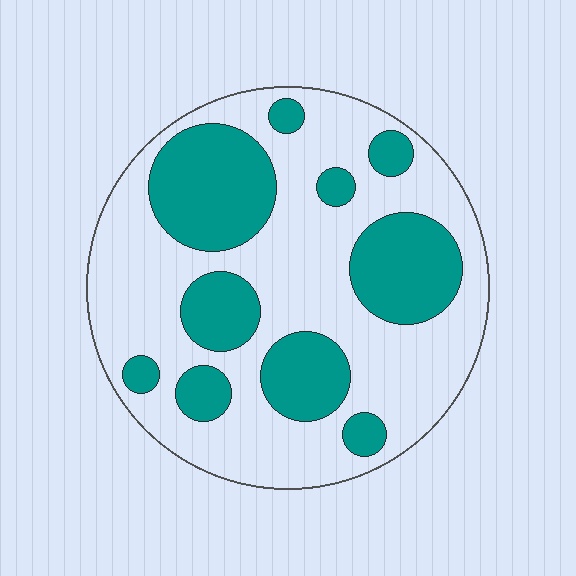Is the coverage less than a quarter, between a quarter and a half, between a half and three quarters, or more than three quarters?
Between a quarter and a half.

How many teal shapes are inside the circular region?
10.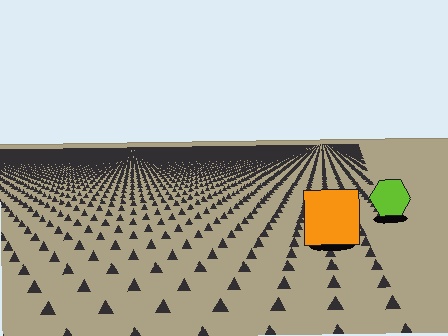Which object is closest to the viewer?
The orange square is closest. The texture marks near it are larger and more spread out.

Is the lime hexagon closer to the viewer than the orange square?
No. The orange square is closer — you can tell from the texture gradient: the ground texture is coarser near it.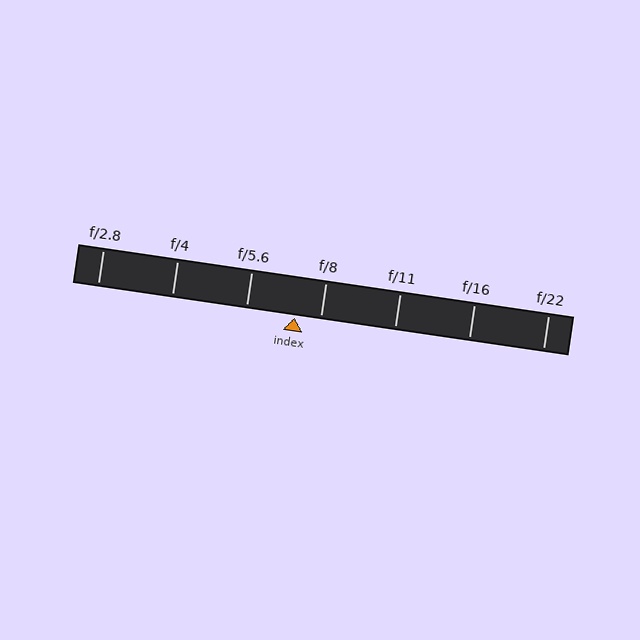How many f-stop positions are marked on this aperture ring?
There are 7 f-stop positions marked.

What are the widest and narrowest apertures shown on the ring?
The widest aperture shown is f/2.8 and the narrowest is f/22.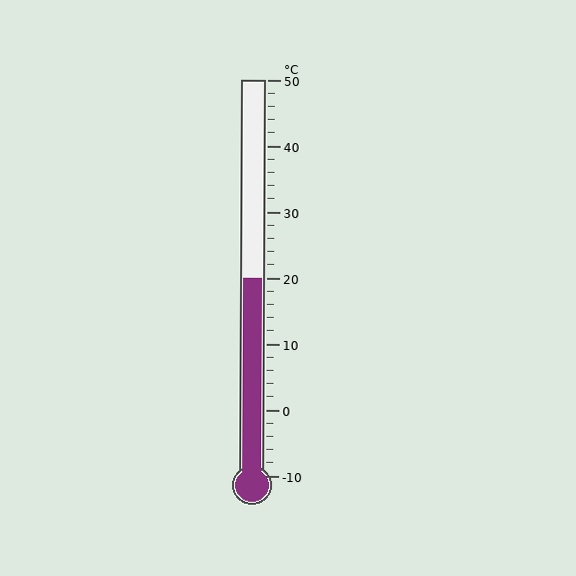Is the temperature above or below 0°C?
The temperature is above 0°C.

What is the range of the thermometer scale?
The thermometer scale ranges from -10°C to 50°C.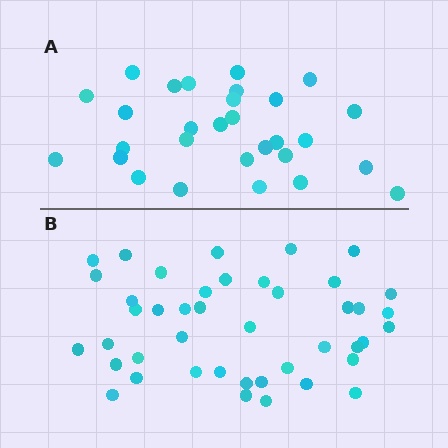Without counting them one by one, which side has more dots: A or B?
Region B (the bottom region) has more dots.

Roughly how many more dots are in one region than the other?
Region B has approximately 15 more dots than region A.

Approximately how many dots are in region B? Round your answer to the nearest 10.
About 40 dots. (The exact count is 43, which rounds to 40.)